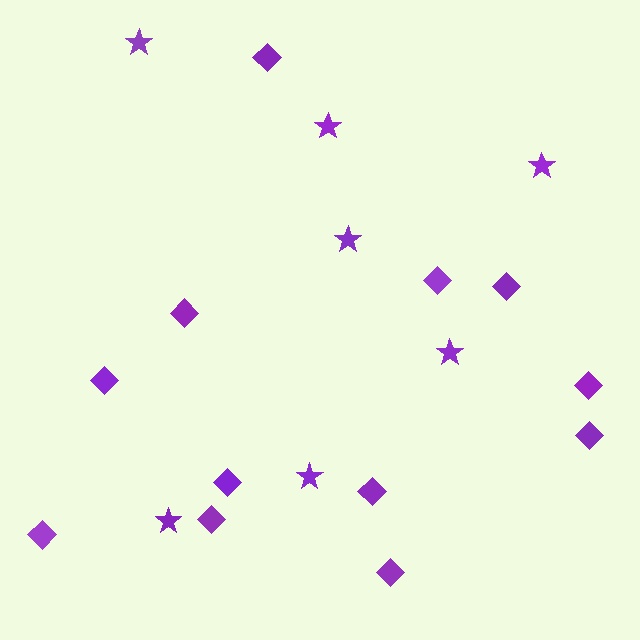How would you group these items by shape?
There are 2 groups: one group of diamonds (12) and one group of stars (7).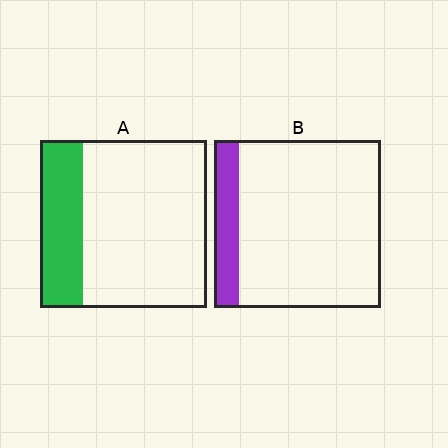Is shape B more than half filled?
No.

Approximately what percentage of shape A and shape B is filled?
A is approximately 25% and B is approximately 15%.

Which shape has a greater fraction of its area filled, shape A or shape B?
Shape A.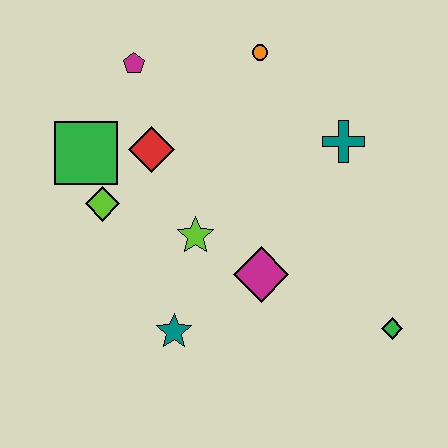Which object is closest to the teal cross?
The orange circle is closest to the teal cross.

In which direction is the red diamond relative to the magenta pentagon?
The red diamond is below the magenta pentagon.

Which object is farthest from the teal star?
The orange circle is farthest from the teal star.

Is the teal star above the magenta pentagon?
No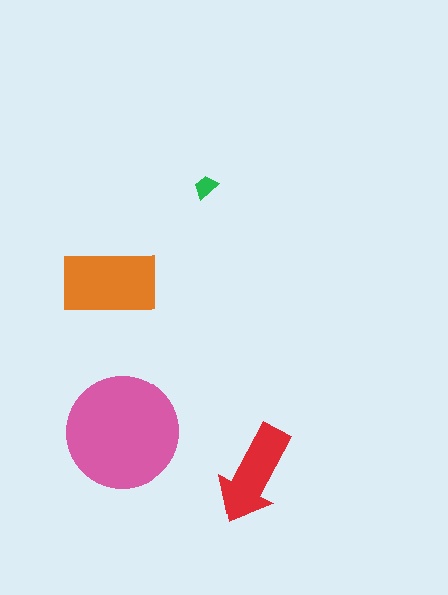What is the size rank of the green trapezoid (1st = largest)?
4th.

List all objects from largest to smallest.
The pink circle, the orange rectangle, the red arrow, the green trapezoid.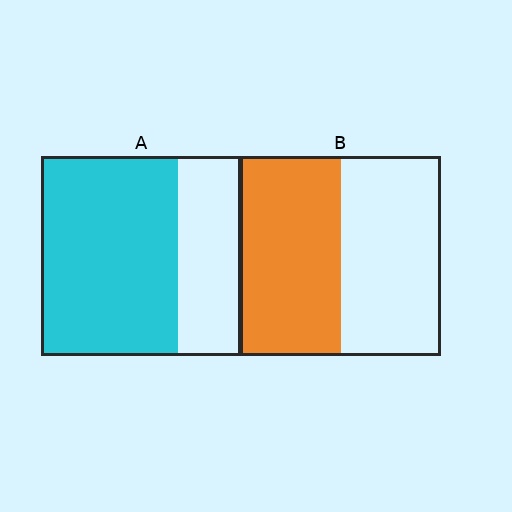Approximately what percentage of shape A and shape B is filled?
A is approximately 70% and B is approximately 50%.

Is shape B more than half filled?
Roughly half.